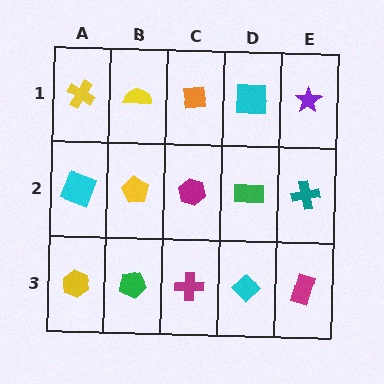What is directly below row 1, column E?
A teal cross.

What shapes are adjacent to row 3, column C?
A magenta hexagon (row 2, column C), a green pentagon (row 3, column B), a cyan diamond (row 3, column D).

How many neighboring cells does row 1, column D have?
3.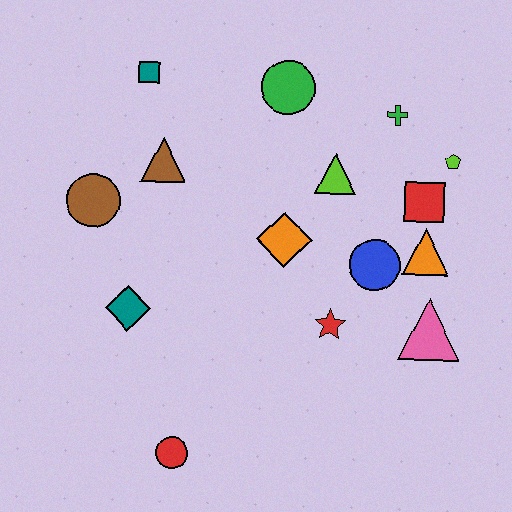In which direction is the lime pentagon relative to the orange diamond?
The lime pentagon is to the right of the orange diamond.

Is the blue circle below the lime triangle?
Yes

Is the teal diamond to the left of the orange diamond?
Yes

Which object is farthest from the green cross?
The red circle is farthest from the green cross.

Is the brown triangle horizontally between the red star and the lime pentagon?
No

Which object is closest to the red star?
The blue circle is closest to the red star.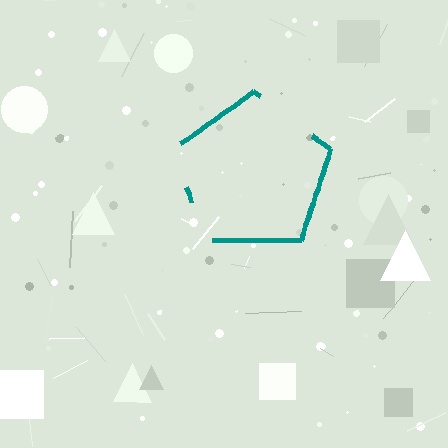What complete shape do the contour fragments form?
The contour fragments form a pentagon.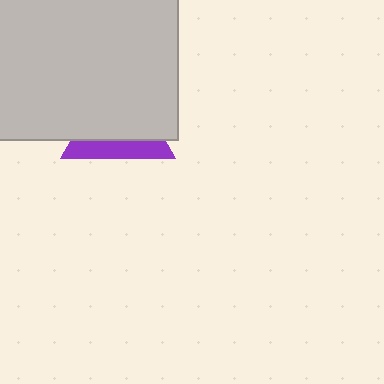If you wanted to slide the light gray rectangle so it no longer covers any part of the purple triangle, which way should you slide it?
Slide it up — that is the most direct way to separate the two shapes.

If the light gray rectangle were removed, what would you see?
You would see the complete purple triangle.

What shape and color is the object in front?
The object in front is a light gray rectangle.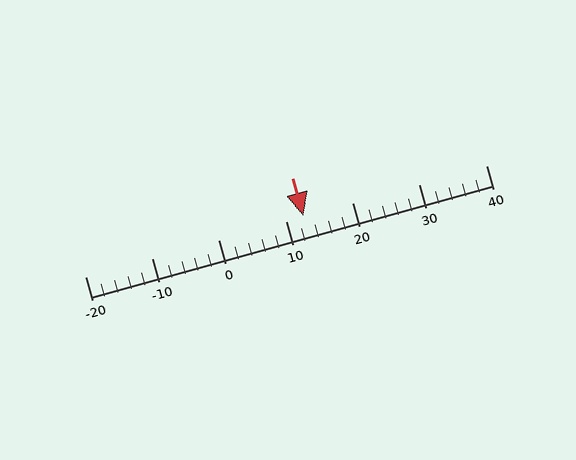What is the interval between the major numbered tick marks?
The major tick marks are spaced 10 units apart.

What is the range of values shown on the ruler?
The ruler shows values from -20 to 40.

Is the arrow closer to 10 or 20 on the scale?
The arrow is closer to 10.